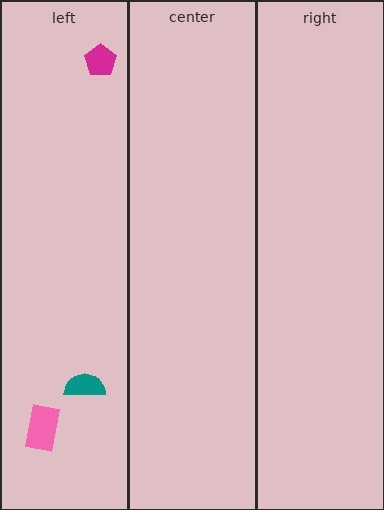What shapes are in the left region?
The magenta pentagon, the teal semicircle, the pink rectangle.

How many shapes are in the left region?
3.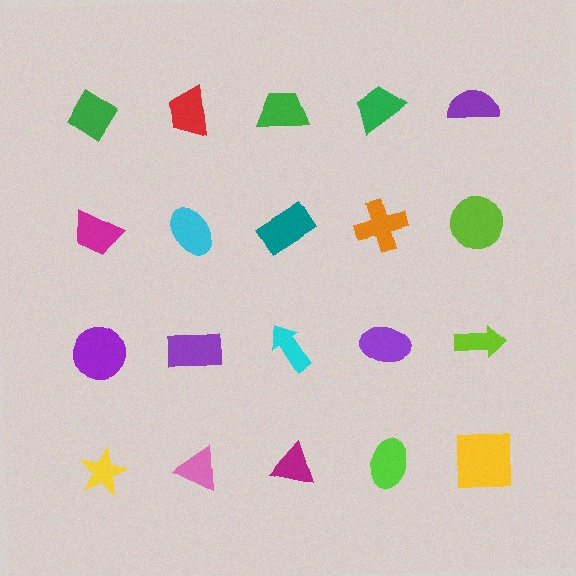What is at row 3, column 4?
A purple ellipse.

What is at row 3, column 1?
A purple circle.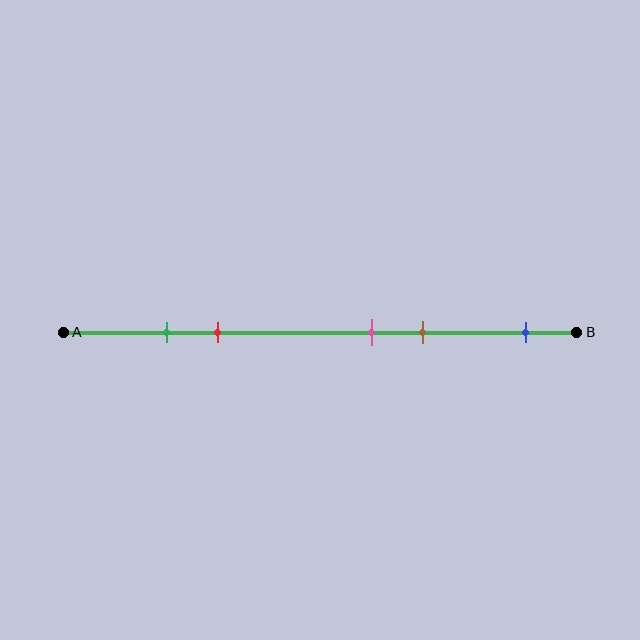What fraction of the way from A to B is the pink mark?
The pink mark is approximately 60% (0.6) of the way from A to B.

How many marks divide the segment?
There are 5 marks dividing the segment.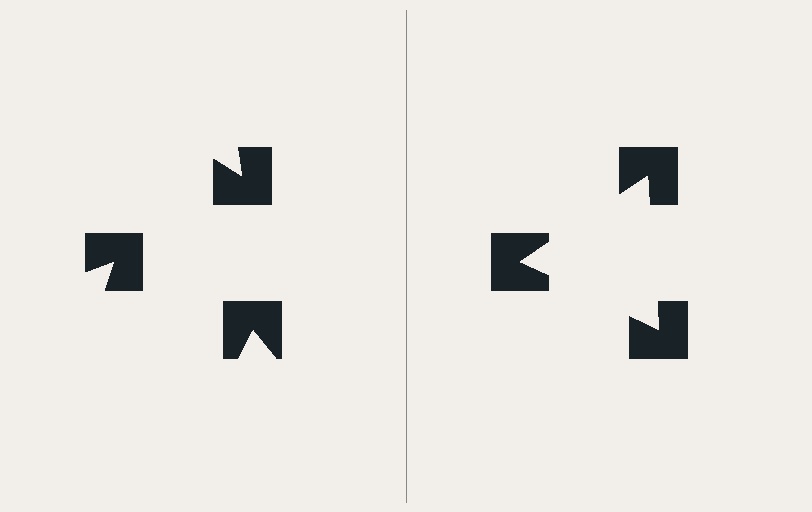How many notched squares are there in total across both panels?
6 — 3 on each side.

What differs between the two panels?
The notched squares are positioned identically on both sides; only the wedge orientations differ. On the right they align to a triangle; on the left they are misaligned.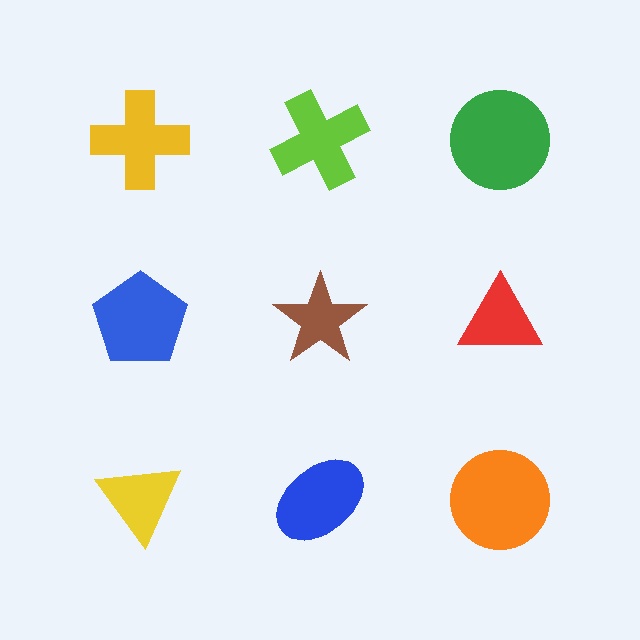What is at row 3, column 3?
An orange circle.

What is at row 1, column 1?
A yellow cross.